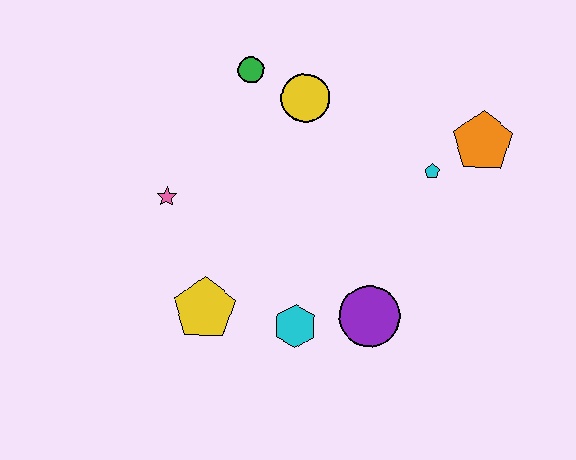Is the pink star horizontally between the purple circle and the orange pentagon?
No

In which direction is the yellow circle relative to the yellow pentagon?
The yellow circle is above the yellow pentagon.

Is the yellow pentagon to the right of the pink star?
Yes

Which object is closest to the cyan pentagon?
The orange pentagon is closest to the cyan pentagon.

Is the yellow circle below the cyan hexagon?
No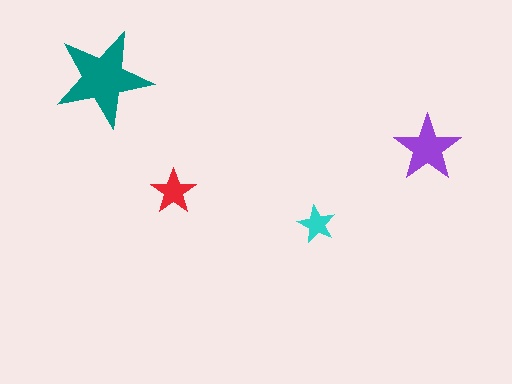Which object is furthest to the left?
The teal star is leftmost.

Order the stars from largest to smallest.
the teal one, the purple one, the red one, the cyan one.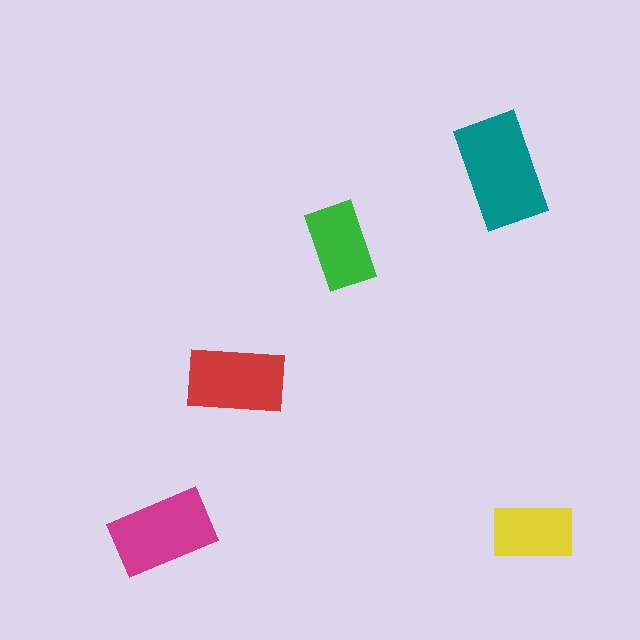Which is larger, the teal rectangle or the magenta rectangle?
The teal one.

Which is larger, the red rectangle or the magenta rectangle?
The magenta one.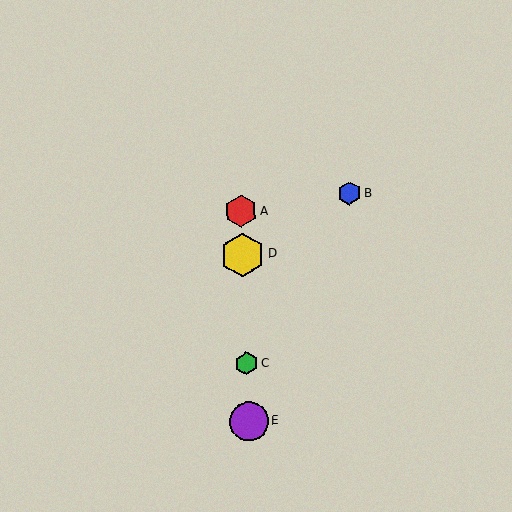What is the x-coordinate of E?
Object E is at x≈249.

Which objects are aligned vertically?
Objects A, C, D, E are aligned vertically.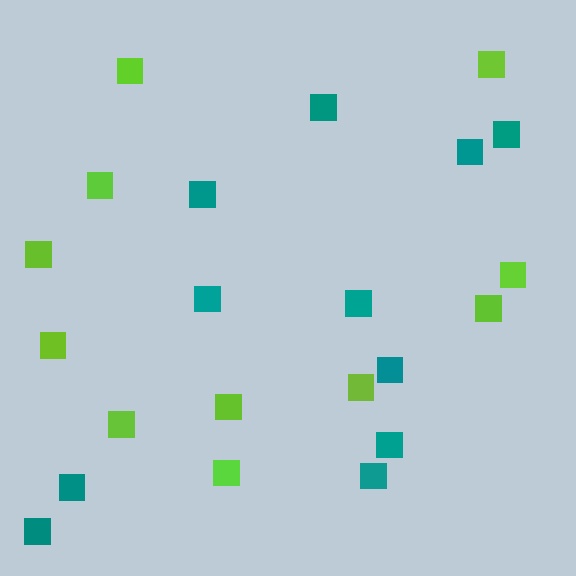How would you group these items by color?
There are 2 groups: one group of lime squares (11) and one group of teal squares (11).